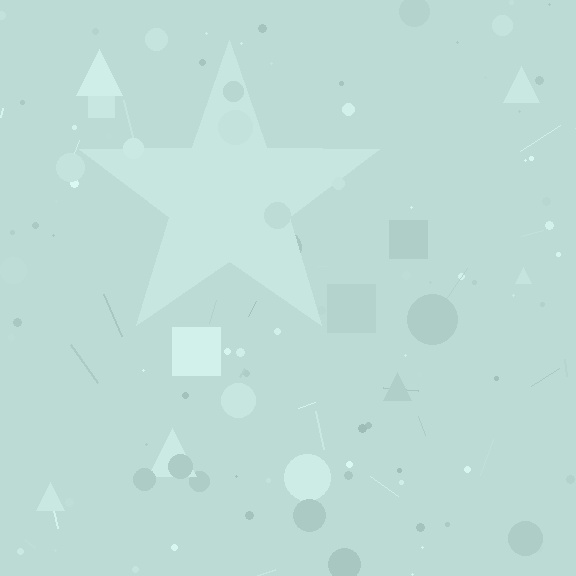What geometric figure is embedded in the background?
A star is embedded in the background.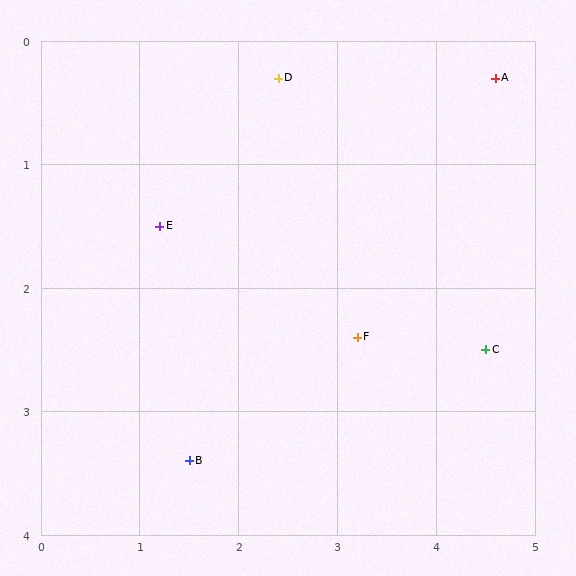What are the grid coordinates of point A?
Point A is at approximately (4.6, 0.3).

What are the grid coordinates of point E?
Point E is at approximately (1.2, 1.5).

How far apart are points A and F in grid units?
Points A and F are about 2.5 grid units apart.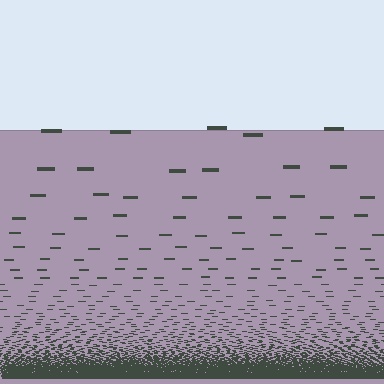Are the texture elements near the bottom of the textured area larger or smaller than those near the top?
Smaller. The gradient is inverted — elements near the bottom are smaller and denser.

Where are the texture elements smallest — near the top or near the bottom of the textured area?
Near the bottom.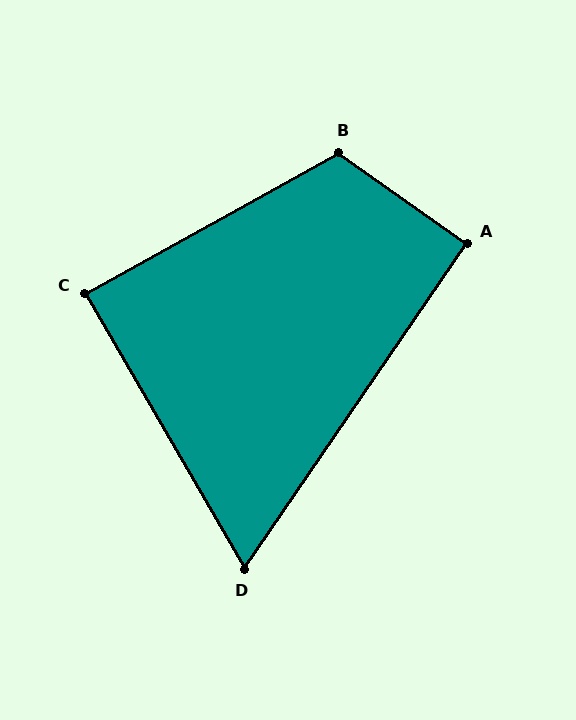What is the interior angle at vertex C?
Approximately 89 degrees (approximately right).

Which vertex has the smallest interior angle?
D, at approximately 64 degrees.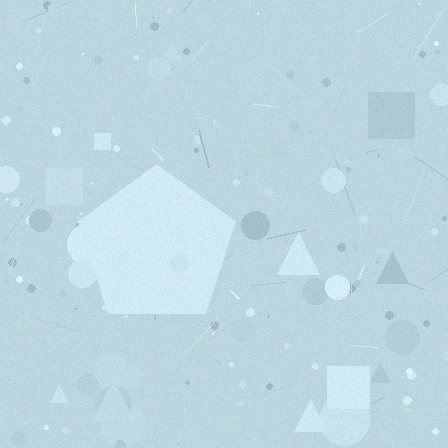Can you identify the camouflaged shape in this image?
The camouflaged shape is a pentagon.